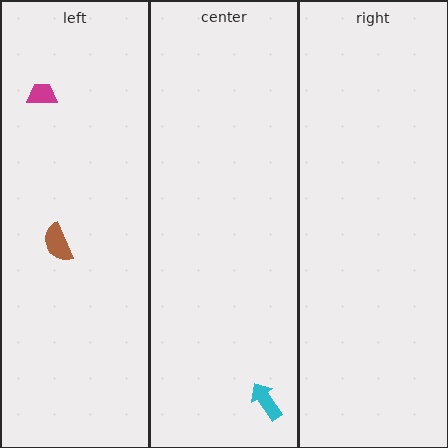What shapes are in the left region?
The magenta trapezoid, the brown semicircle.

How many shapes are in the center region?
1.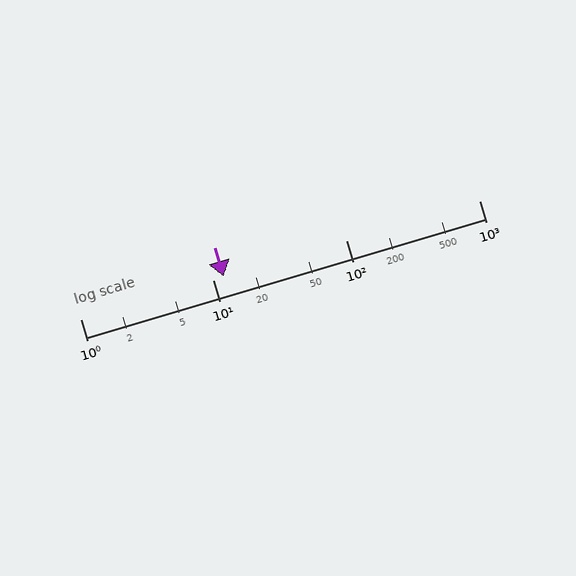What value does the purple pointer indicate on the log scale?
The pointer indicates approximately 12.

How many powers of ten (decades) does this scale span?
The scale spans 3 decades, from 1 to 1000.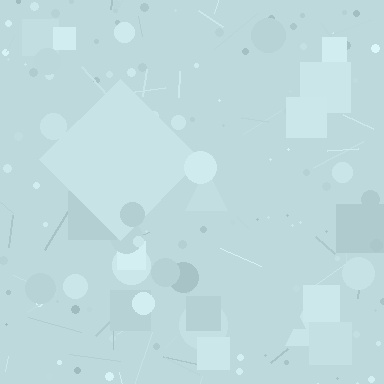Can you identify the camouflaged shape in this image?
The camouflaged shape is a diamond.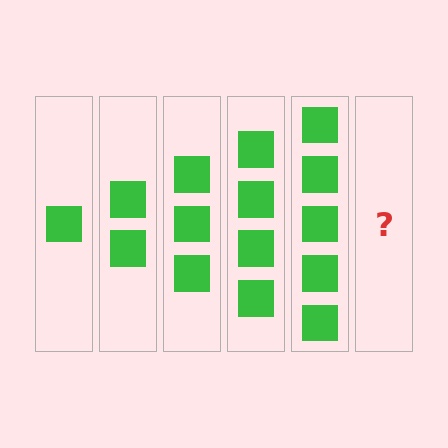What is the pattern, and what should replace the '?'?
The pattern is that each step adds one more square. The '?' should be 6 squares.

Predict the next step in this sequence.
The next step is 6 squares.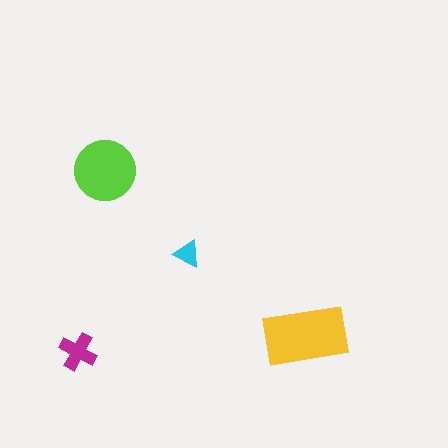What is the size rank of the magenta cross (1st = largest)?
3rd.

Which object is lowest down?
The magenta cross is bottommost.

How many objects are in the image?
There are 4 objects in the image.